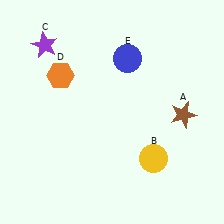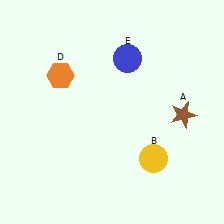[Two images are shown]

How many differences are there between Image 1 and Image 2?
There is 1 difference between the two images.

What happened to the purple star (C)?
The purple star (C) was removed in Image 2. It was in the top-left area of Image 1.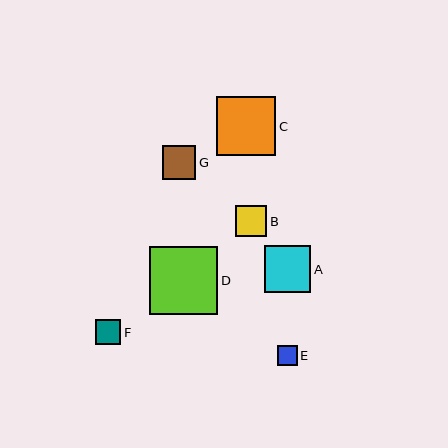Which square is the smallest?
Square E is the smallest with a size of approximately 20 pixels.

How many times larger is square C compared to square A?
Square C is approximately 1.3 times the size of square A.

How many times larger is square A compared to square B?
Square A is approximately 1.5 times the size of square B.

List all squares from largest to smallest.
From largest to smallest: D, C, A, G, B, F, E.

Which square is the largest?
Square D is the largest with a size of approximately 69 pixels.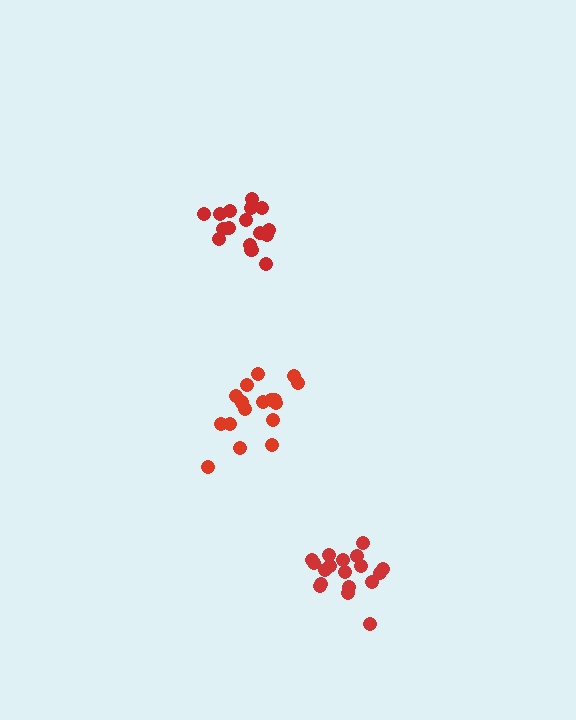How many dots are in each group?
Group 1: 18 dots, Group 2: 16 dots, Group 3: 18 dots (52 total).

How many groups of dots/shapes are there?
There are 3 groups.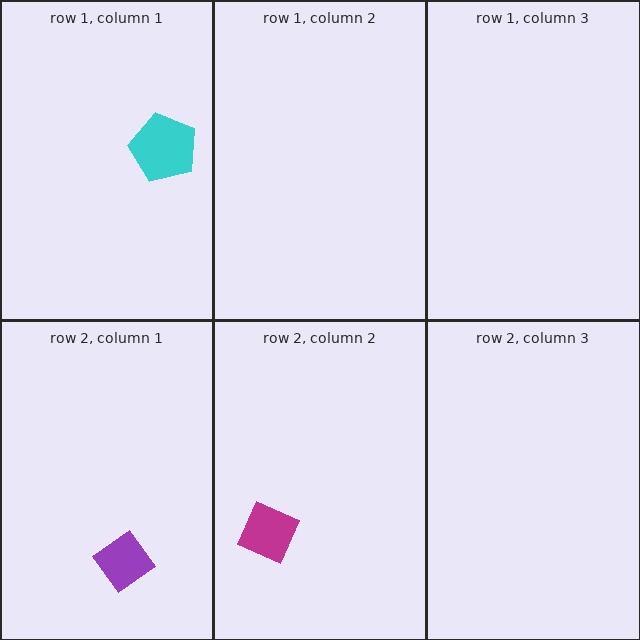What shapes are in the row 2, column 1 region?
The purple diamond.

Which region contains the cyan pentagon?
The row 1, column 1 region.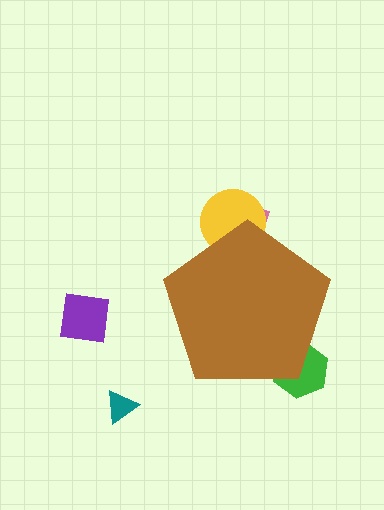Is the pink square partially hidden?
Yes, the pink square is partially hidden behind the brown pentagon.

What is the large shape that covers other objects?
A brown pentagon.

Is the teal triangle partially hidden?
No, the teal triangle is fully visible.